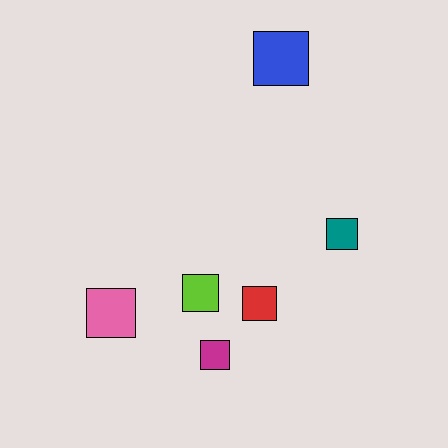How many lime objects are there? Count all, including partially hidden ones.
There is 1 lime object.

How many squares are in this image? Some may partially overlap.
There are 6 squares.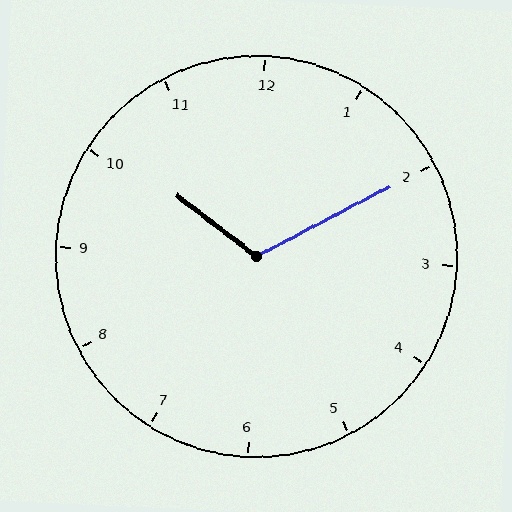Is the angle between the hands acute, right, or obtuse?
It is obtuse.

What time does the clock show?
10:10.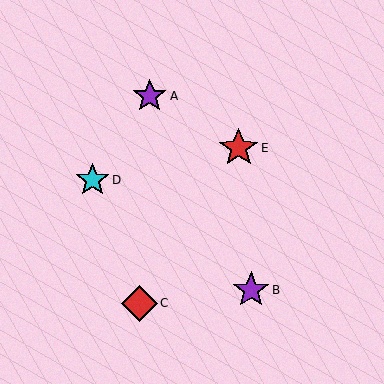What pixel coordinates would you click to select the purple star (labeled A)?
Click at (150, 96) to select the purple star A.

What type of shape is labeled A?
Shape A is a purple star.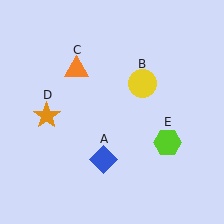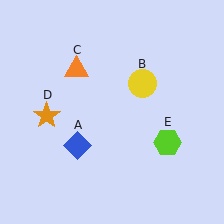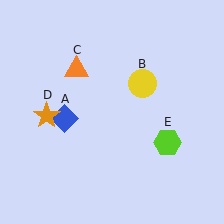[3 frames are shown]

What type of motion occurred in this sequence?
The blue diamond (object A) rotated clockwise around the center of the scene.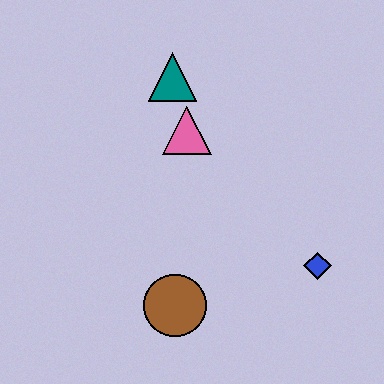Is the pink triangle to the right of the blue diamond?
No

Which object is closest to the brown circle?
The blue diamond is closest to the brown circle.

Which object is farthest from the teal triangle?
The blue diamond is farthest from the teal triangle.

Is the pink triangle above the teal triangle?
No